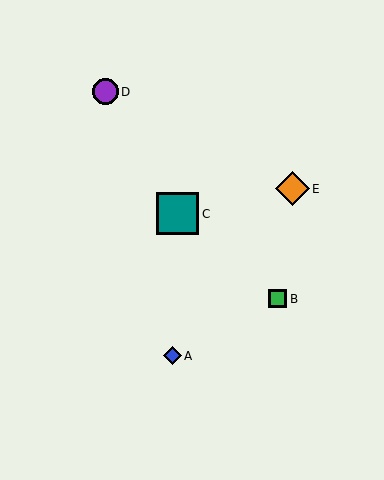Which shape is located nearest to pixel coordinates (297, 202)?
The orange diamond (labeled E) at (292, 189) is nearest to that location.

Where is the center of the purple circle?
The center of the purple circle is at (105, 92).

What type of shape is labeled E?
Shape E is an orange diamond.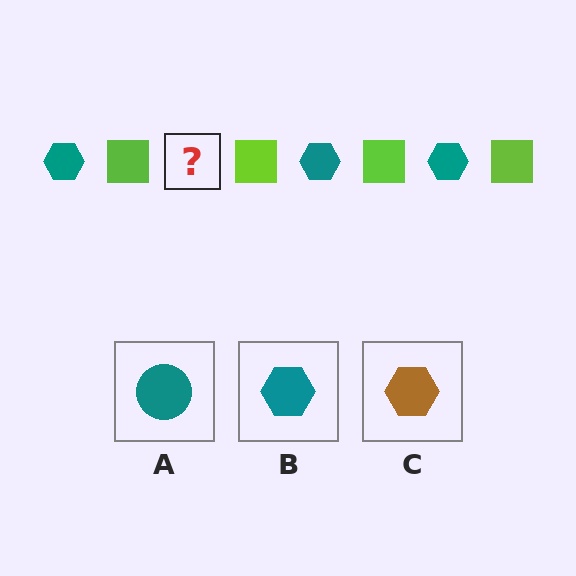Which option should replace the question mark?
Option B.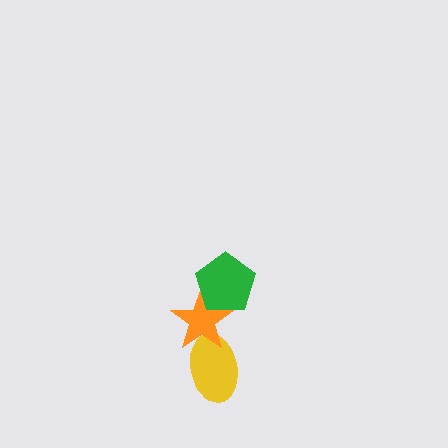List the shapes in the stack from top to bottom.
From top to bottom: the green pentagon, the orange star, the yellow ellipse.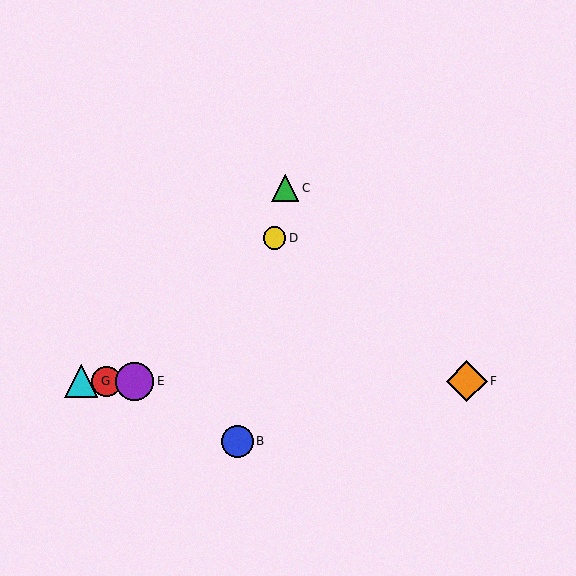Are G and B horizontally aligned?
No, G is at y≈381 and B is at y≈441.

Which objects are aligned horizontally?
Objects A, E, F, G are aligned horizontally.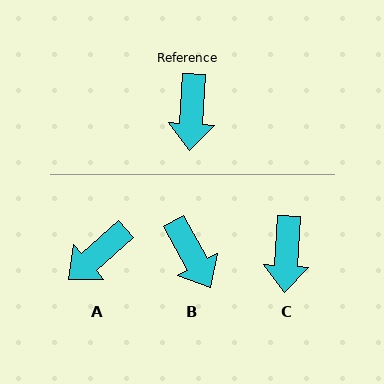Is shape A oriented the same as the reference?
No, it is off by about 45 degrees.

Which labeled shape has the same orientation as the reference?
C.